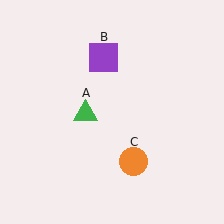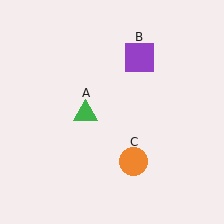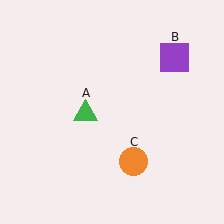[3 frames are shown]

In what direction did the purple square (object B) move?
The purple square (object B) moved right.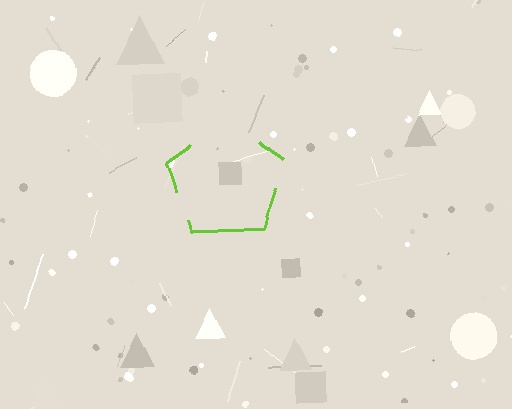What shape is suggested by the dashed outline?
The dashed outline suggests a pentagon.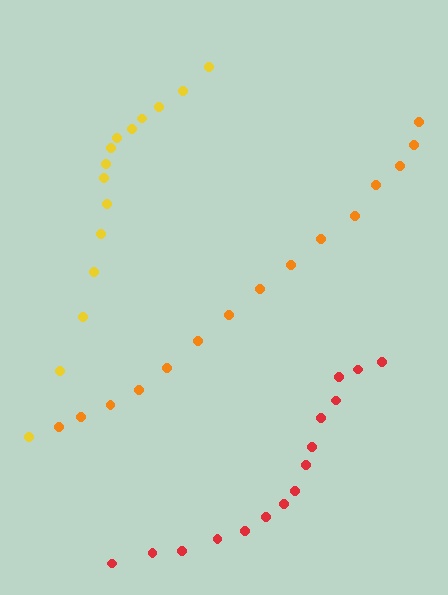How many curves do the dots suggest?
There are 3 distinct paths.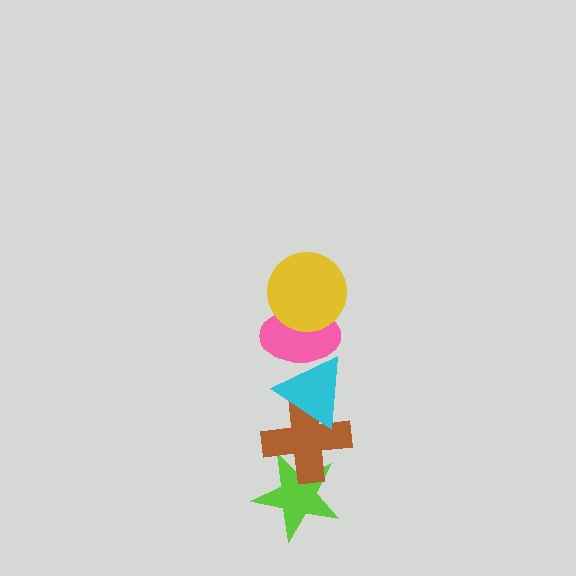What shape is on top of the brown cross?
The cyan triangle is on top of the brown cross.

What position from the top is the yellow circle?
The yellow circle is 1st from the top.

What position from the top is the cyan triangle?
The cyan triangle is 3rd from the top.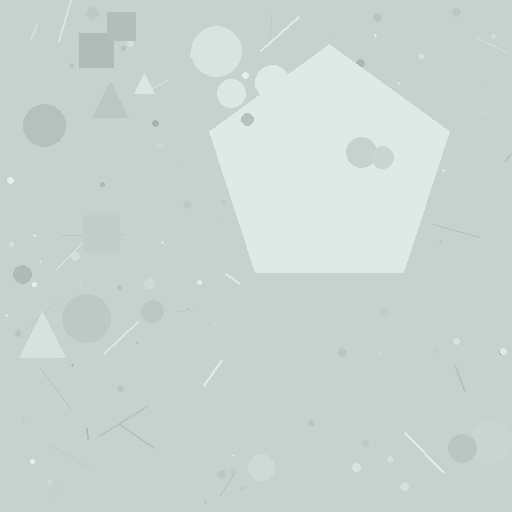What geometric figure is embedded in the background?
A pentagon is embedded in the background.